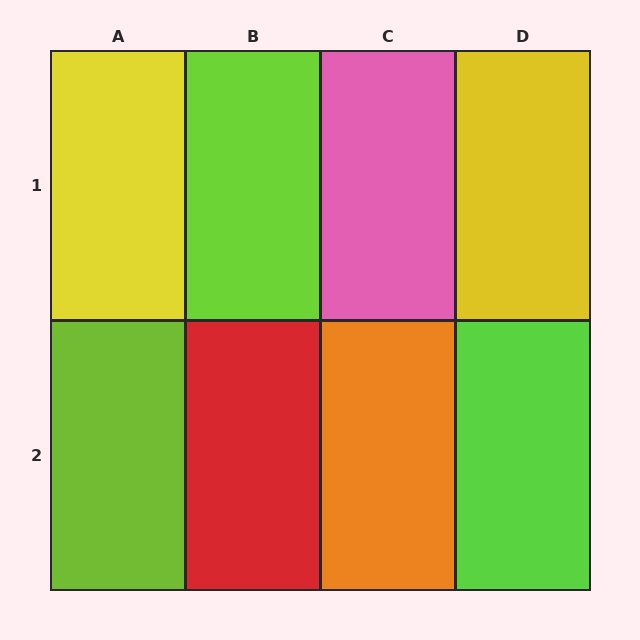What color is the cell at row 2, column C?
Orange.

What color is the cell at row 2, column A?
Lime.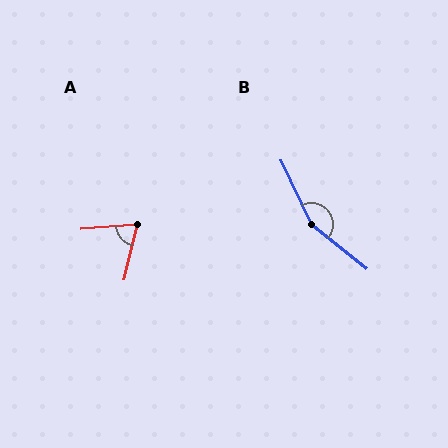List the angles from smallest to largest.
A (72°), B (154°).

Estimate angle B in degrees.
Approximately 154 degrees.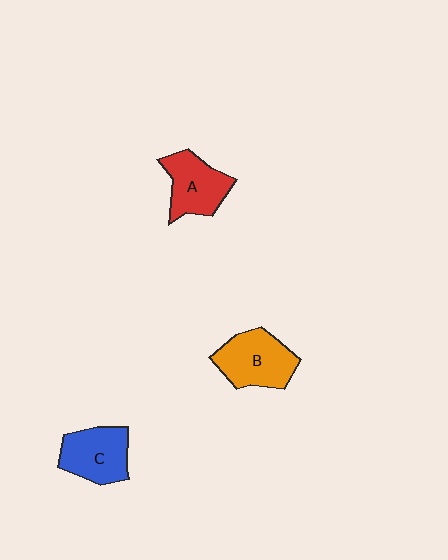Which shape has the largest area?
Shape B (orange).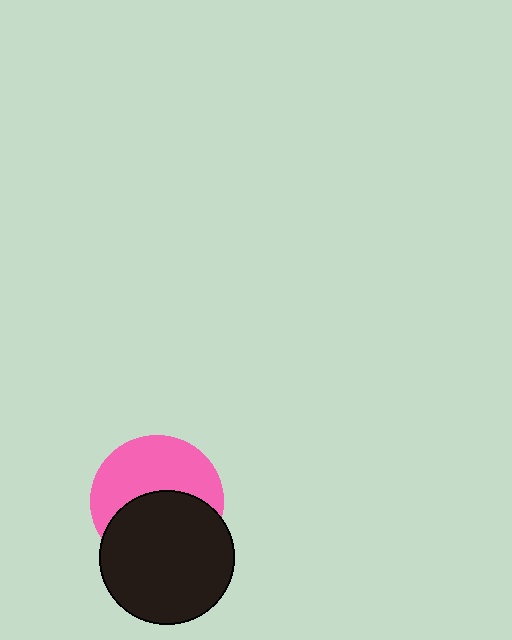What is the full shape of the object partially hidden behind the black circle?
The partially hidden object is a pink circle.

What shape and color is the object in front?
The object in front is a black circle.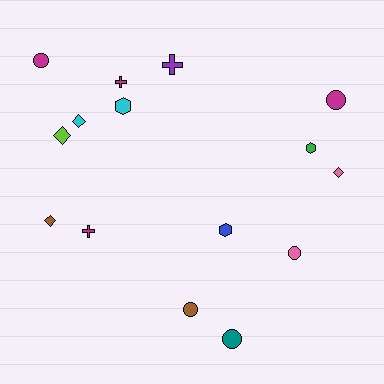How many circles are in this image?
There are 5 circles.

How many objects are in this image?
There are 15 objects.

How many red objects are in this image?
There are no red objects.